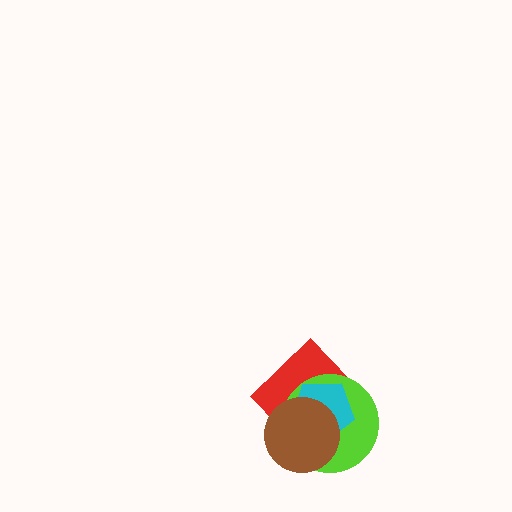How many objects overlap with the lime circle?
3 objects overlap with the lime circle.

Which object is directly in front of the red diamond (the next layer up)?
The lime circle is directly in front of the red diamond.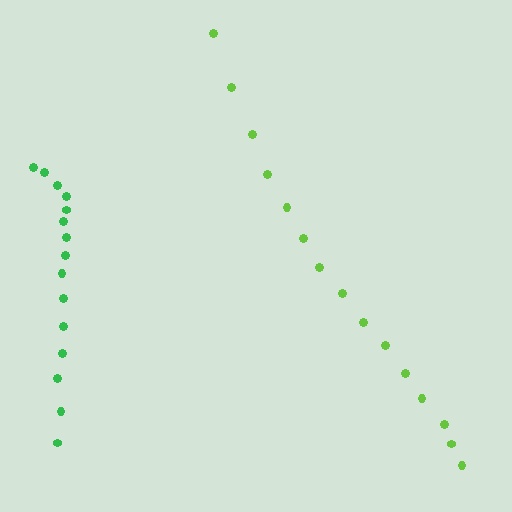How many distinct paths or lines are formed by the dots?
There are 2 distinct paths.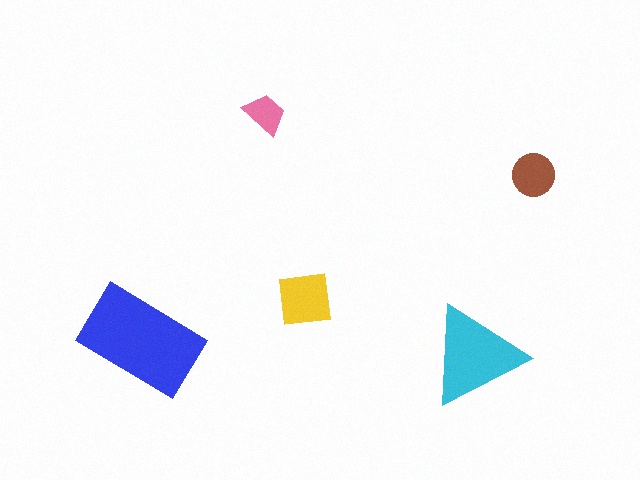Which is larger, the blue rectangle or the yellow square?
The blue rectangle.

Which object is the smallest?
The pink trapezoid.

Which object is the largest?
The blue rectangle.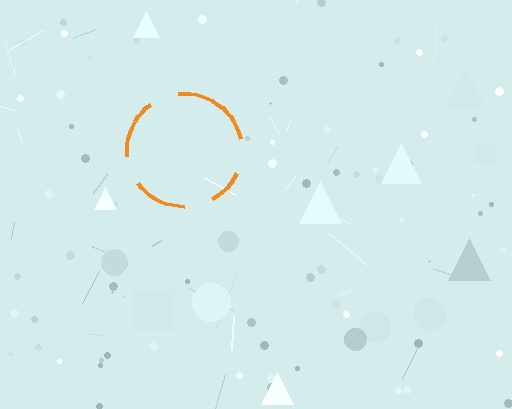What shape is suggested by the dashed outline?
The dashed outline suggests a circle.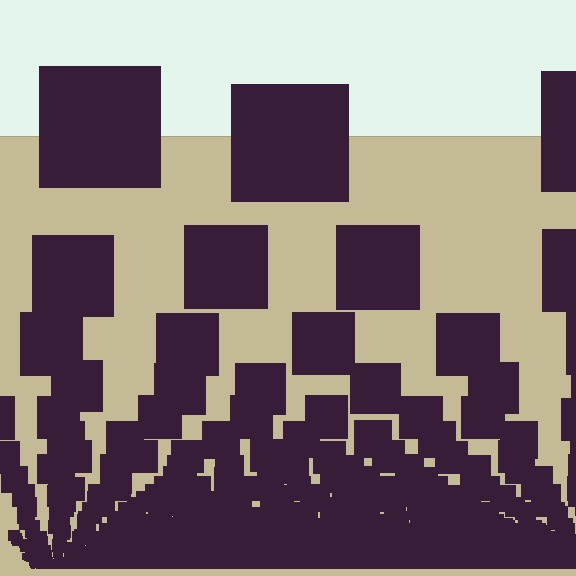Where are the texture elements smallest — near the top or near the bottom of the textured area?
Near the bottom.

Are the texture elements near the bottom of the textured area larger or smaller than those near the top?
Smaller. The gradient is inverted — elements near the bottom are smaller and denser.